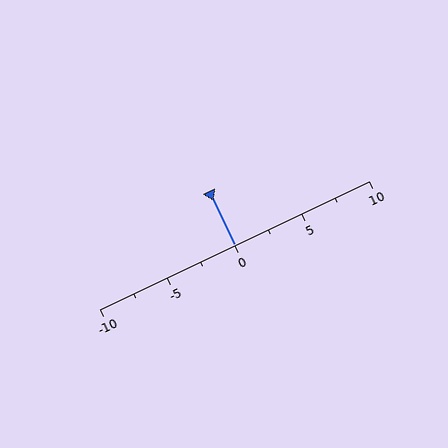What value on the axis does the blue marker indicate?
The marker indicates approximately 0.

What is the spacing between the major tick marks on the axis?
The major ticks are spaced 5 apart.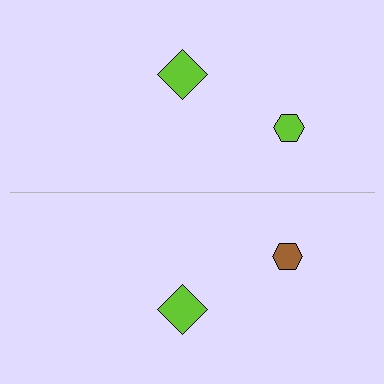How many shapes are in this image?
There are 4 shapes in this image.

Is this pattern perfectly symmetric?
No, the pattern is not perfectly symmetric. The brown hexagon on the bottom side breaks the symmetry — its mirror counterpart is lime.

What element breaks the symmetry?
The brown hexagon on the bottom side breaks the symmetry — its mirror counterpart is lime.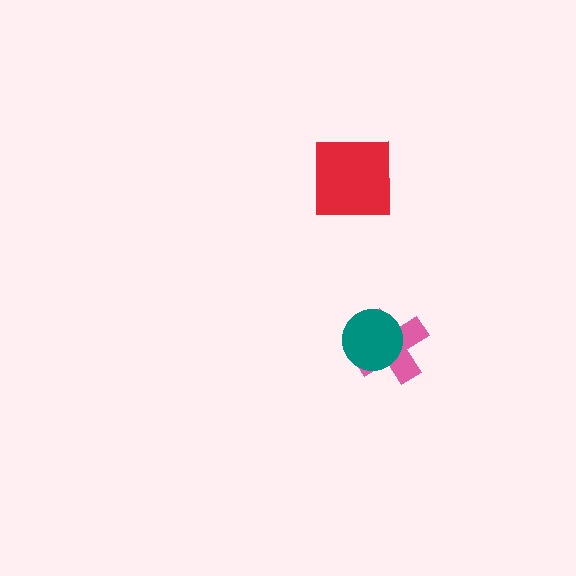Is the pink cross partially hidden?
Yes, it is partially covered by another shape.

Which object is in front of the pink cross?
The teal circle is in front of the pink cross.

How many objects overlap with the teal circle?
1 object overlaps with the teal circle.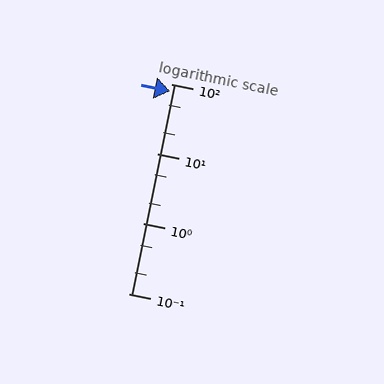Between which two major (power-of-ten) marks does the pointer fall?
The pointer is between 10 and 100.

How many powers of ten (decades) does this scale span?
The scale spans 3 decades, from 0.1 to 100.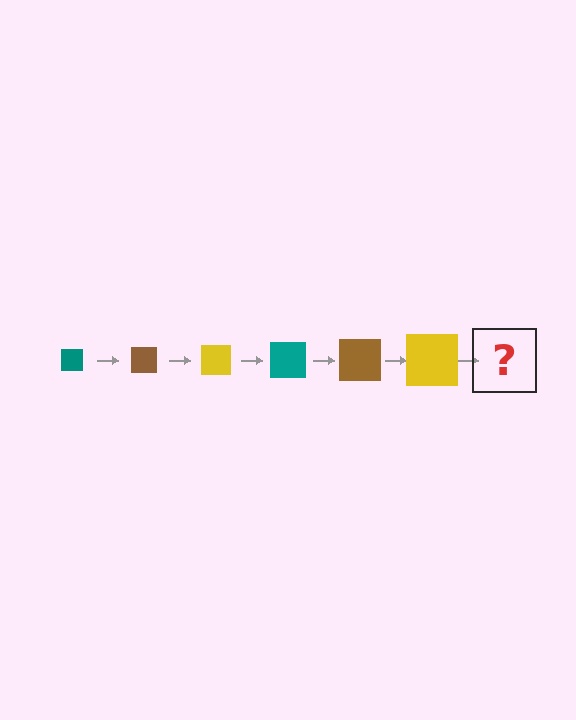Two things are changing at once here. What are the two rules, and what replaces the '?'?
The two rules are that the square grows larger each step and the color cycles through teal, brown, and yellow. The '?' should be a teal square, larger than the previous one.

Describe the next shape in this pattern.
It should be a teal square, larger than the previous one.